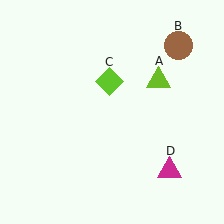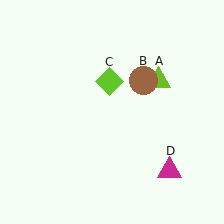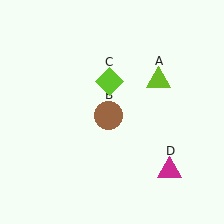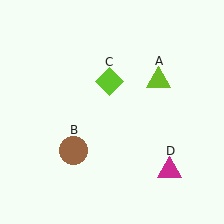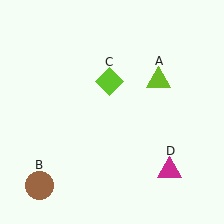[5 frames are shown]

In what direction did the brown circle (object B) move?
The brown circle (object B) moved down and to the left.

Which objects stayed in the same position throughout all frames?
Lime triangle (object A) and lime diamond (object C) and magenta triangle (object D) remained stationary.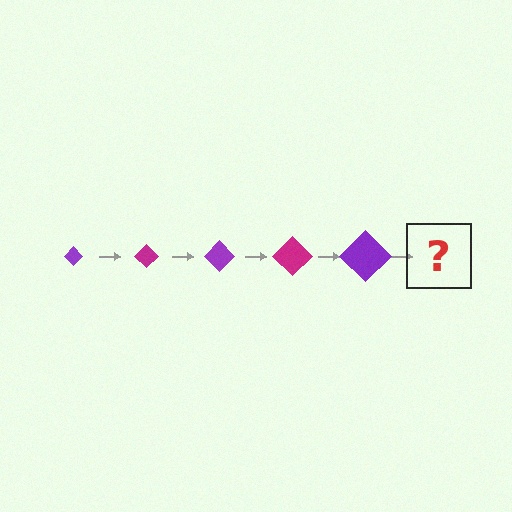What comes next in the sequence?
The next element should be a magenta diamond, larger than the previous one.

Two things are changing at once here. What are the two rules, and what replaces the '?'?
The two rules are that the diamond grows larger each step and the color cycles through purple and magenta. The '?' should be a magenta diamond, larger than the previous one.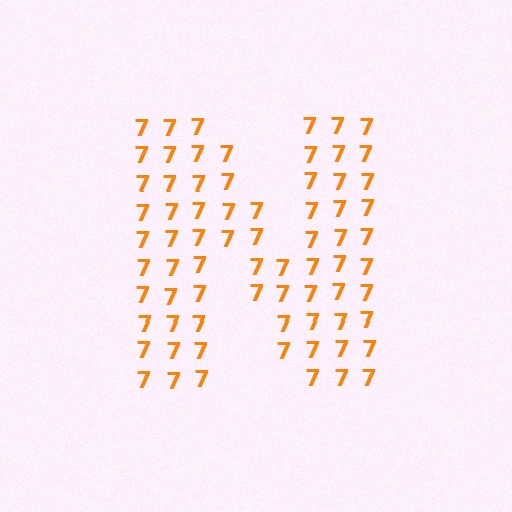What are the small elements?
The small elements are digit 7's.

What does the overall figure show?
The overall figure shows the letter N.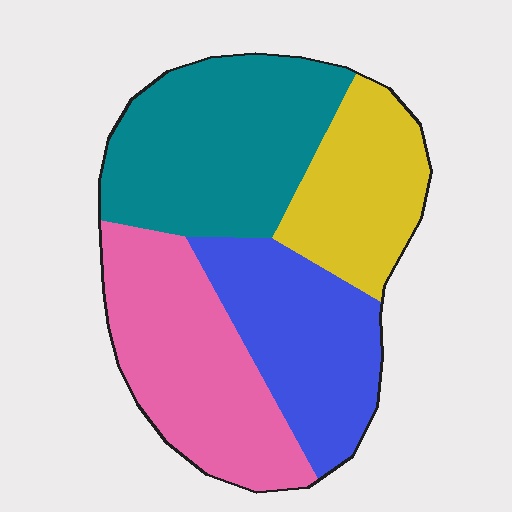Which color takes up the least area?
Yellow, at roughly 20%.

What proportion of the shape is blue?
Blue takes up between a sixth and a third of the shape.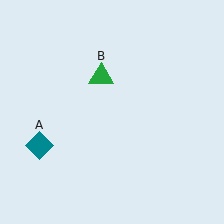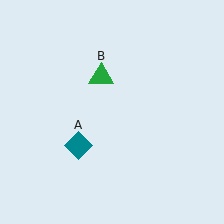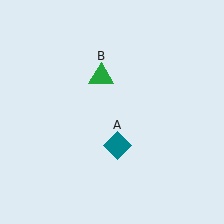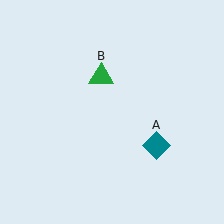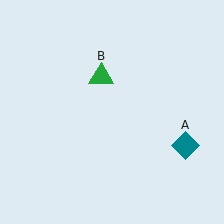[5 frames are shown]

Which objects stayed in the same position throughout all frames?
Green triangle (object B) remained stationary.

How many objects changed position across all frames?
1 object changed position: teal diamond (object A).